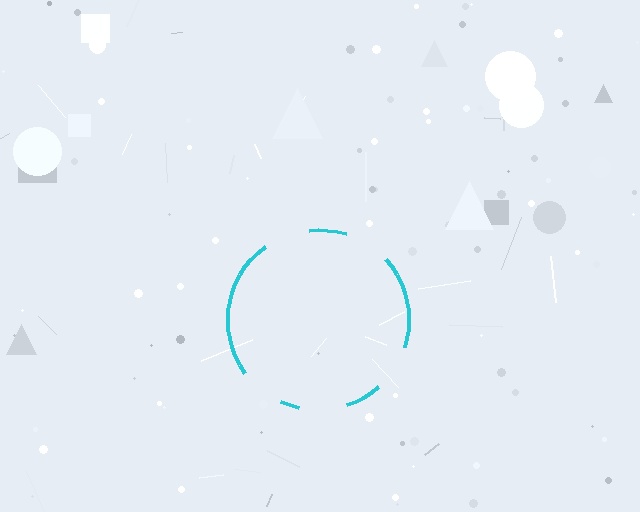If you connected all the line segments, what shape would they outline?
They would outline a circle.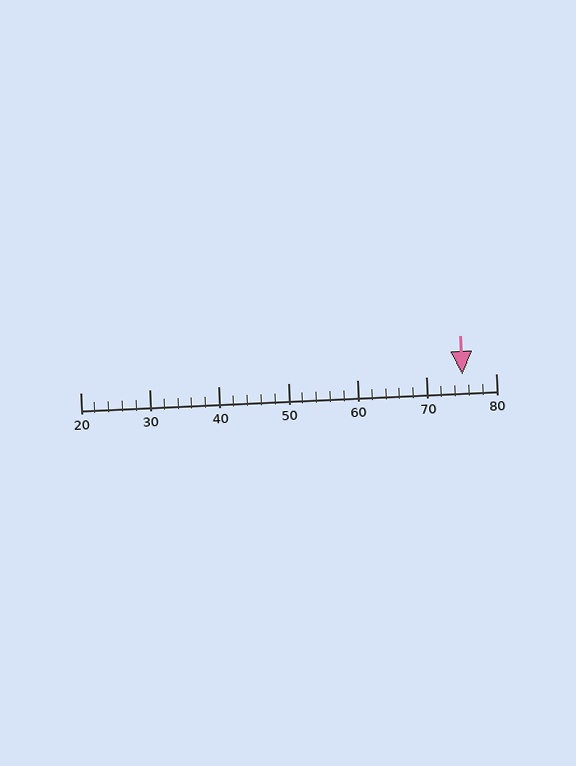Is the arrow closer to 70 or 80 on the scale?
The arrow is closer to 80.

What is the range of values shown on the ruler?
The ruler shows values from 20 to 80.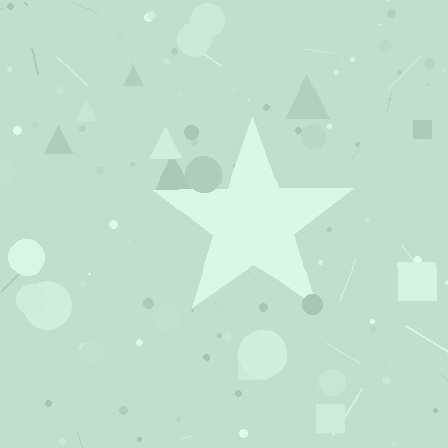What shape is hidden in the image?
A star is hidden in the image.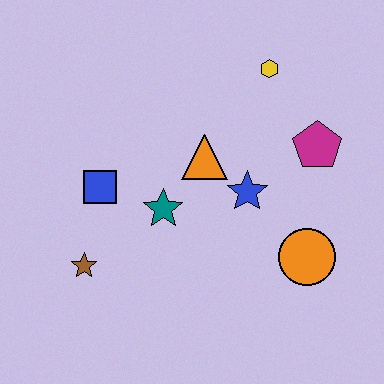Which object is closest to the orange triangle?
The blue star is closest to the orange triangle.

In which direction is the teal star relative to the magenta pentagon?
The teal star is to the left of the magenta pentagon.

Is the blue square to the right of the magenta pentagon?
No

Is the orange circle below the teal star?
Yes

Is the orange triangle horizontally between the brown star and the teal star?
No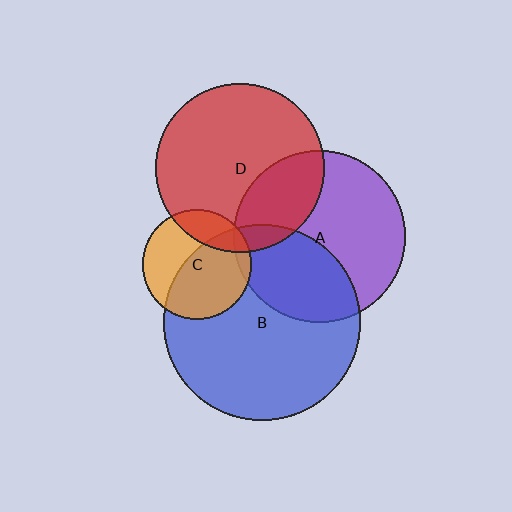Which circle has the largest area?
Circle B (blue).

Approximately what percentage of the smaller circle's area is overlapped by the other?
Approximately 20%.